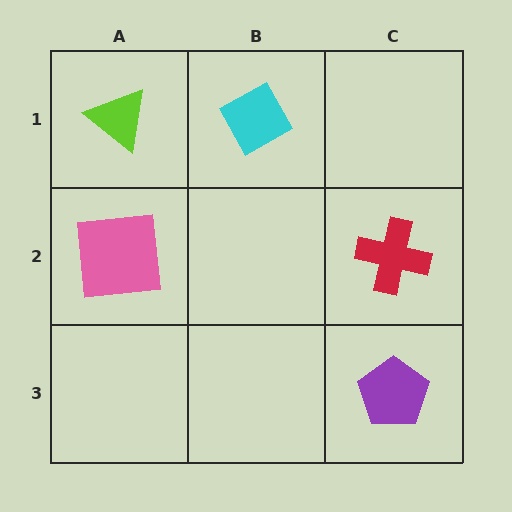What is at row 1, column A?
A lime triangle.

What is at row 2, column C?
A red cross.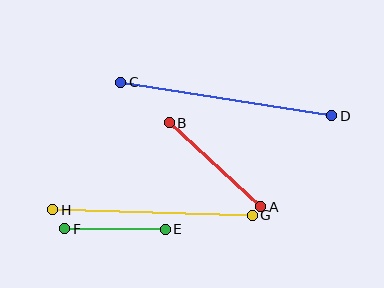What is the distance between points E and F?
The distance is approximately 101 pixels.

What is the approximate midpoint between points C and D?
The midpoint is at approximately (226, 99) pixels.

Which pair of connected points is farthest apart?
Points C and D are farthest apart.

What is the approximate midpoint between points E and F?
The midpoint is at approximately (115, 229) pixels.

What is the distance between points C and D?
The distance is approximately 213 pixels.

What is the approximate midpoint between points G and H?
The midpoint is at approximately (153, 212) pixels.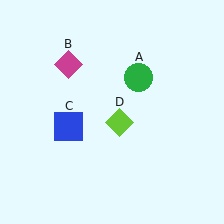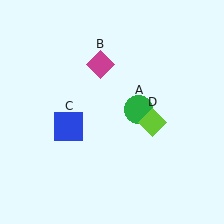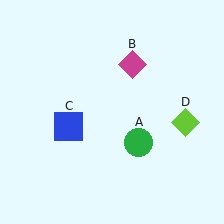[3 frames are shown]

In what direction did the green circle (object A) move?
The green circle (object A) moved down.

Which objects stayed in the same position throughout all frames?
Blue square (object C) remained stationary.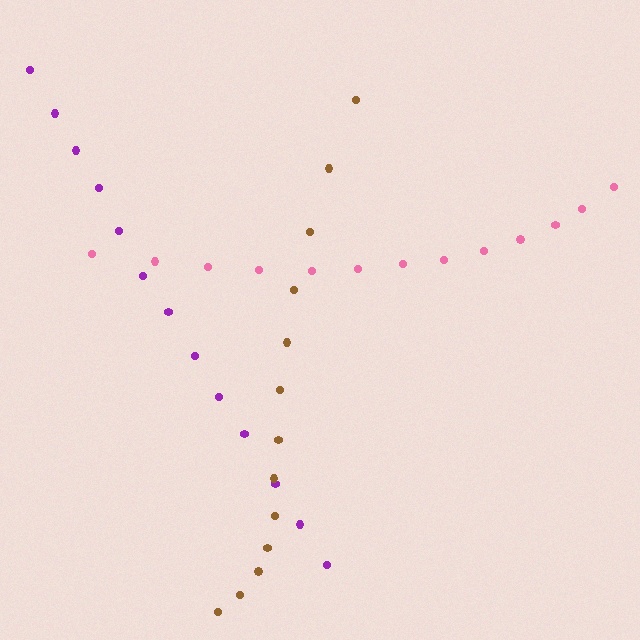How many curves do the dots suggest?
There are 3 distinct paths.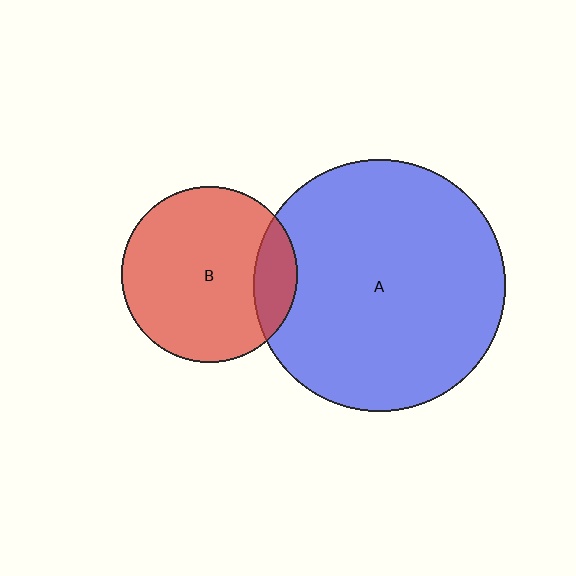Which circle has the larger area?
Circle A (blue).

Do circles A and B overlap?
Yes.